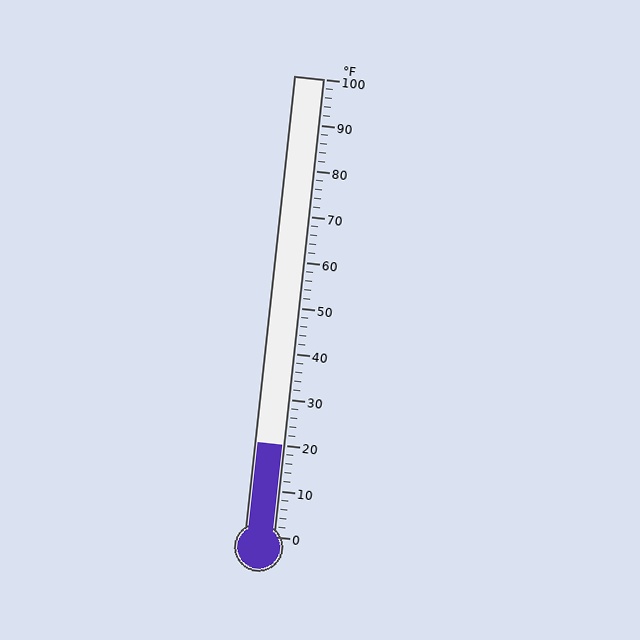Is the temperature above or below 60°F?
The temperature is below 60°F.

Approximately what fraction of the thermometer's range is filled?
The thermometer is filled to approximately 20% of its range.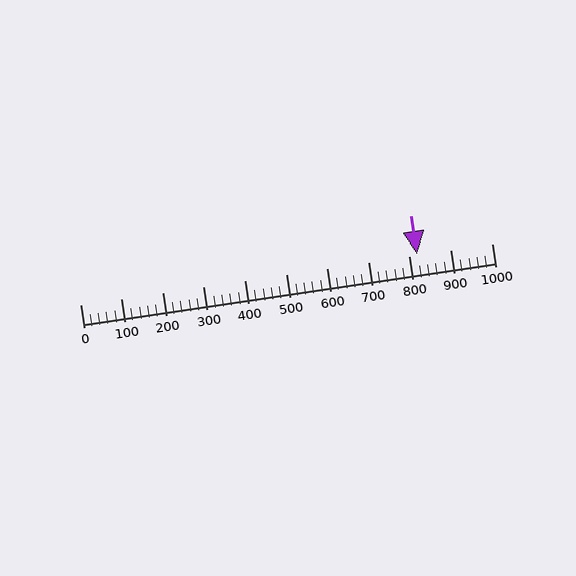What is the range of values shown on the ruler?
The ruler shows values from 0 to 1000.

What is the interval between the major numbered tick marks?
The major tick marks are spaced 100 units apart.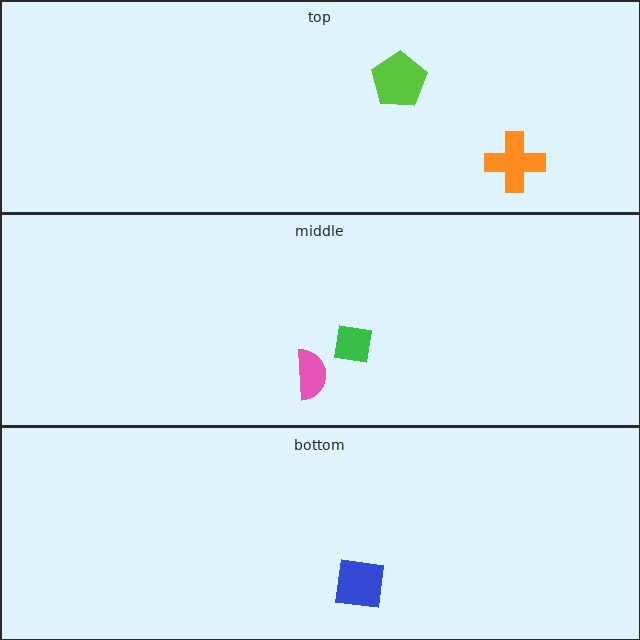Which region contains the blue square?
The bottom region.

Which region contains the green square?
The middle region.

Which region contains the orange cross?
The top region.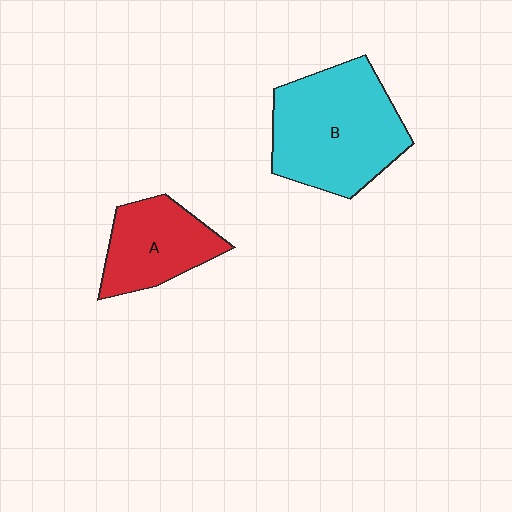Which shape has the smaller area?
Shape A (red).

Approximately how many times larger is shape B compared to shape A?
Approximately 1.7 times.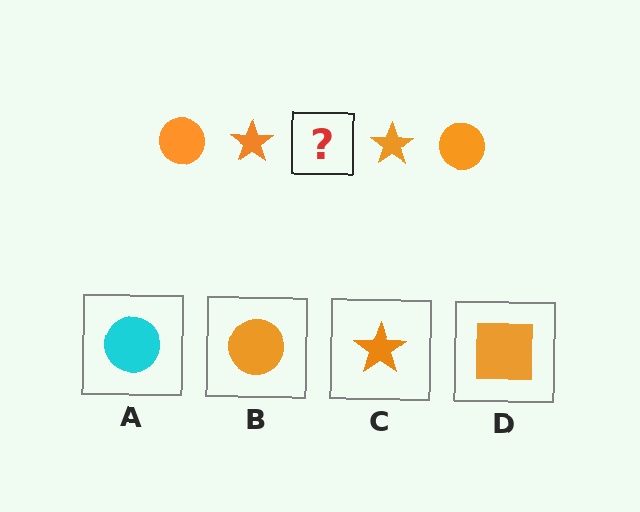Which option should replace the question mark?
Option B.